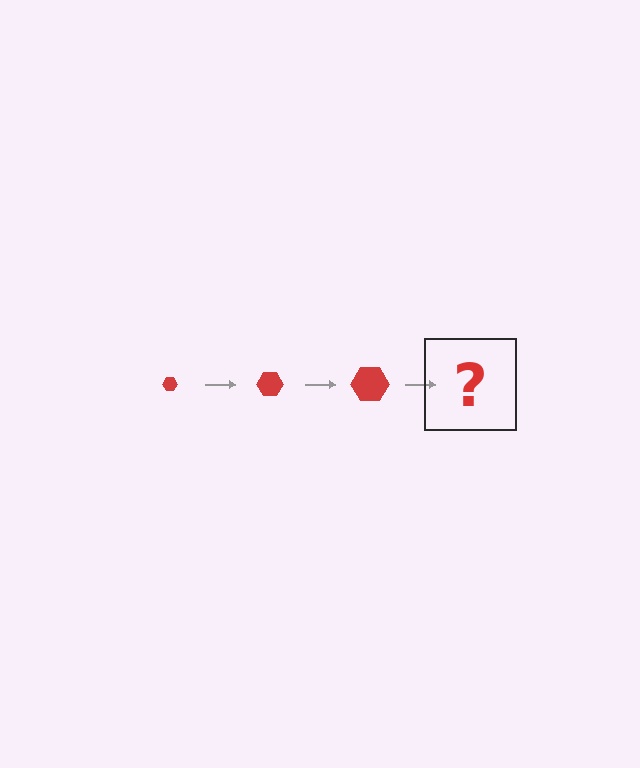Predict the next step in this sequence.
The next step is a red hexagon, larger than the previous one.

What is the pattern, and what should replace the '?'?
The pattern is that the hexagon gets progressively larger each step. The '?' should be a red hexagon, larger than the previous one.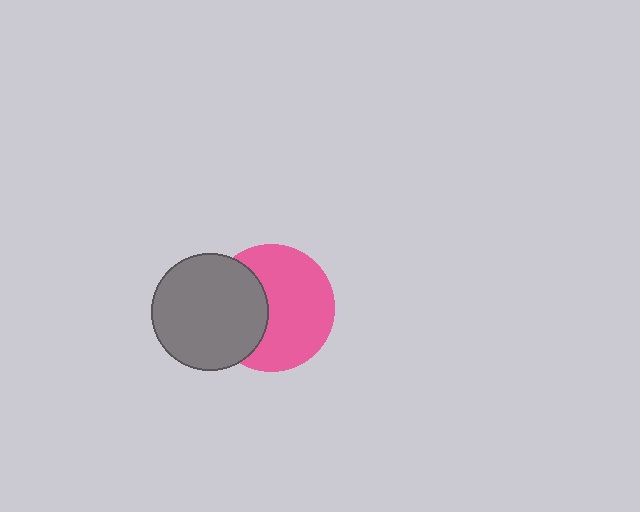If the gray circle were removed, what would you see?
You would see the complete pink circle.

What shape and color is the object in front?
The object in front is a gray circle.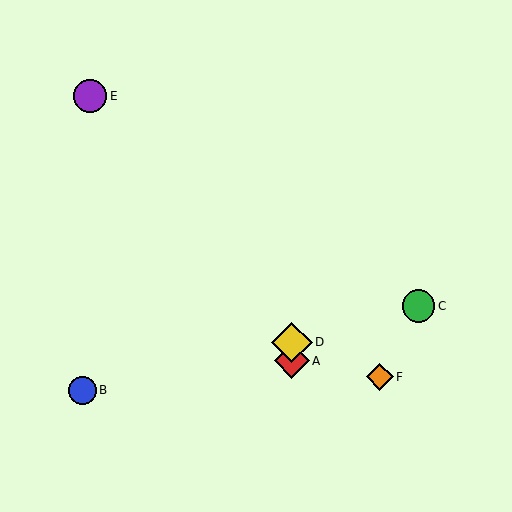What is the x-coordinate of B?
Object B is at x≈82.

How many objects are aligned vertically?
2 objects (A, D) are aligned vertically.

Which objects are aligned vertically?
Objects A, D are aligned vertically.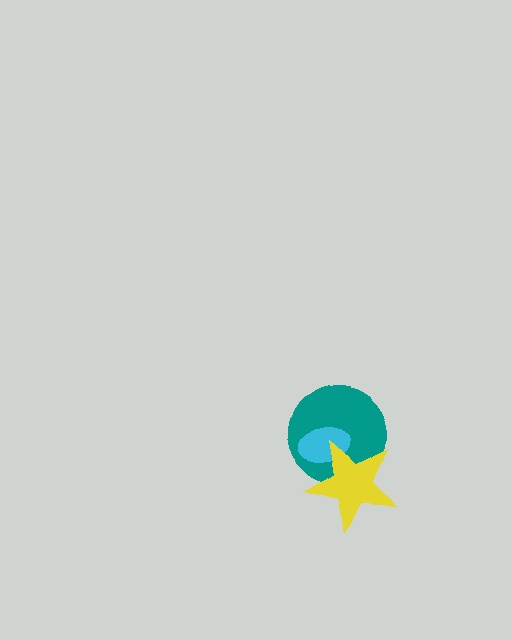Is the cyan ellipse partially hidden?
Yes, it is partially covered by another shape.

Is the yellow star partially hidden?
No, no other shape covers it.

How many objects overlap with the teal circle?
2 objects overlap with the teal circle.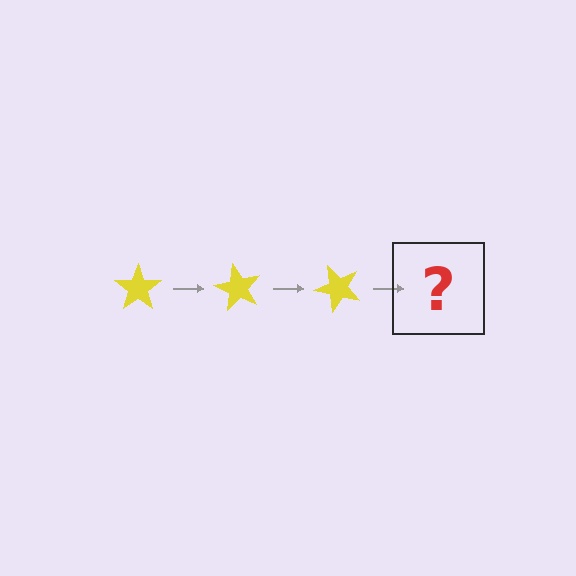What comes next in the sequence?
The next element should be a yellow star rotated 180 degrees.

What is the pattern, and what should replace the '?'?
The pattern is that the star rotates 60 degrees each step. The '?' should be a yellow star rotated 180 degrees.